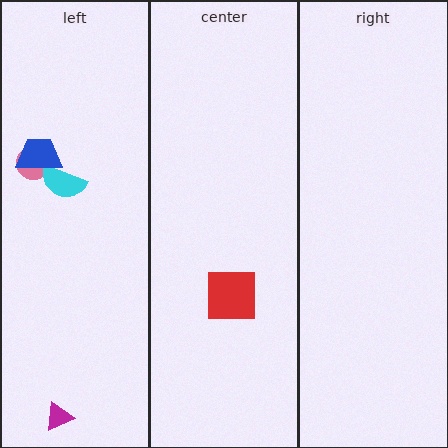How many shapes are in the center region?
1.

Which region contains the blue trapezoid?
The left region.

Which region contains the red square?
The center region.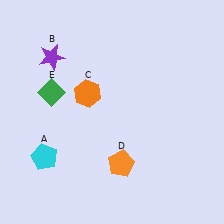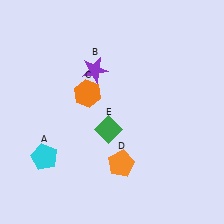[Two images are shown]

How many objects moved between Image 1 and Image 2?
2 objects moved between the two images.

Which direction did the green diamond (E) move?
The green diamond (E) moved right.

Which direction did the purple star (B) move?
The purple star (B) moved right.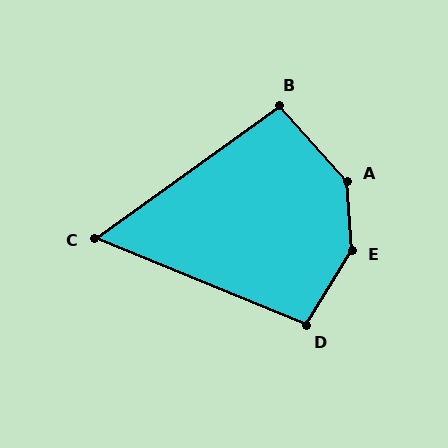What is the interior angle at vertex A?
Approximately 142 degrees (obtuse).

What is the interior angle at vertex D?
Approximately 99 degrees (obtuse).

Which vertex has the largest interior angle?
E, at approximately 145 degrees.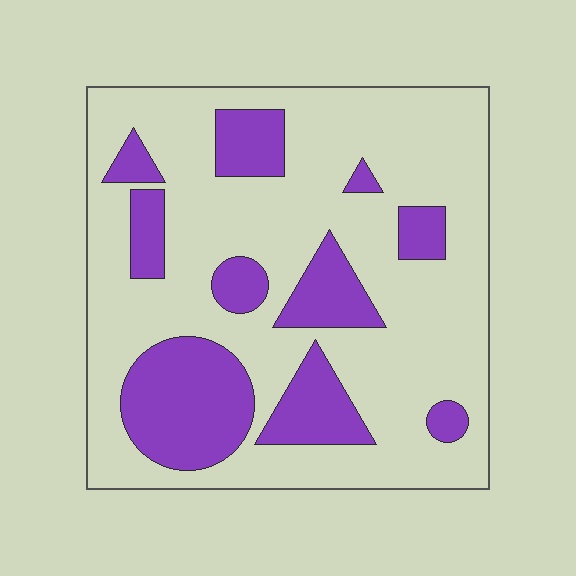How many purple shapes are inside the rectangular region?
10.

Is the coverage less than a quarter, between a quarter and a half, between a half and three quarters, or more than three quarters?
Between a quarter and a half.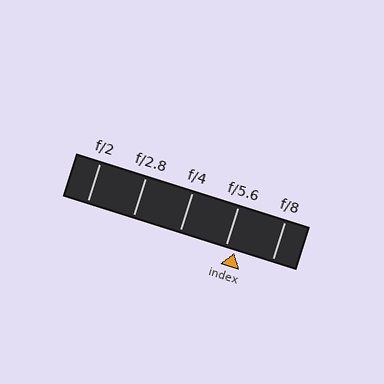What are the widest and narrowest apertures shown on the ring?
The widest aperture shown is f/2 and the narrowest is f/8.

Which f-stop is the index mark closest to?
The index mark is closest to f/5.6.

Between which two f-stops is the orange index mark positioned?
The index mark is between f/5.6 and f/8.